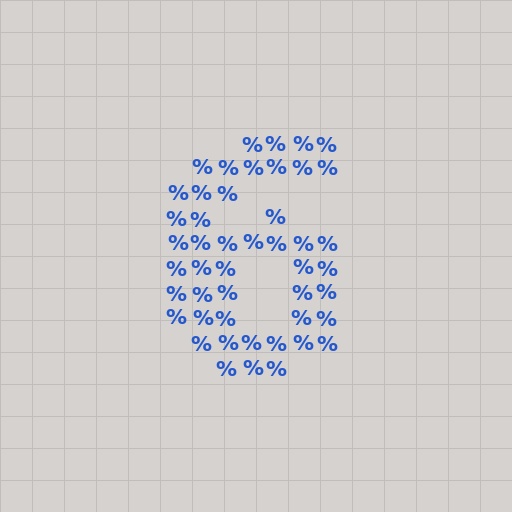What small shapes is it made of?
It is made of small percent signs.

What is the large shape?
The large shape is the digit 6.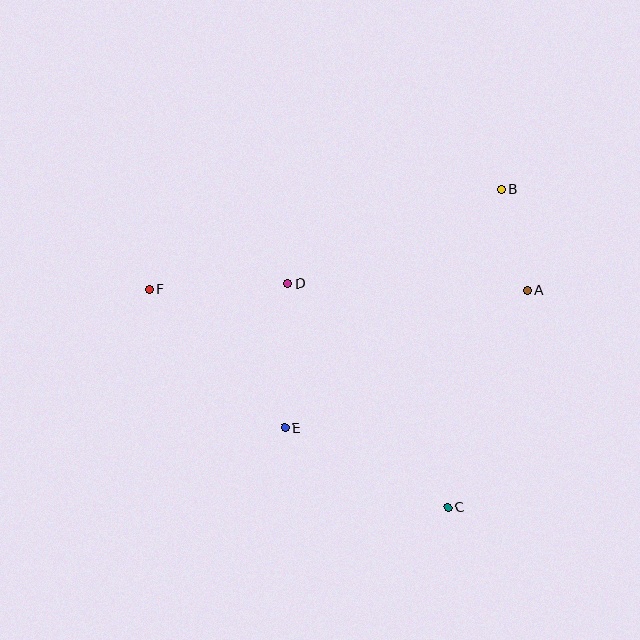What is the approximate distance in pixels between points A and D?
The distance between A and D is approximately 240 pixels.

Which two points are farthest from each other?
Points A and F are farthest from each other.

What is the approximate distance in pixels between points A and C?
The distance between A and C is approximately 231 pixels.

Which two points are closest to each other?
Points A and B are closest to each other.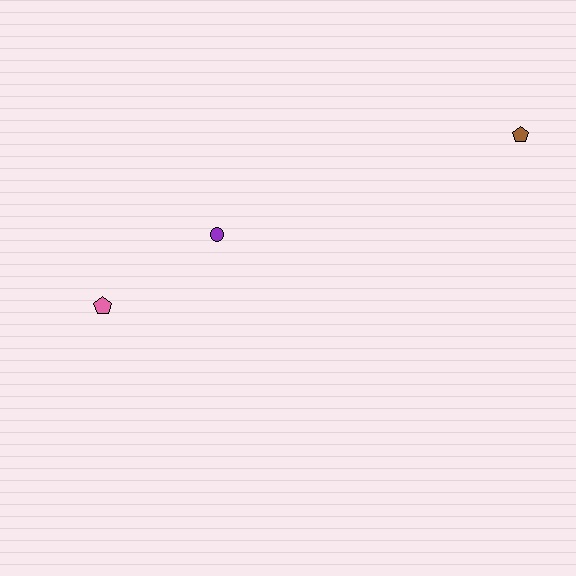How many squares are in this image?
There are no squares.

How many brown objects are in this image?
There is 1 brown object.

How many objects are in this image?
There are 3 objects.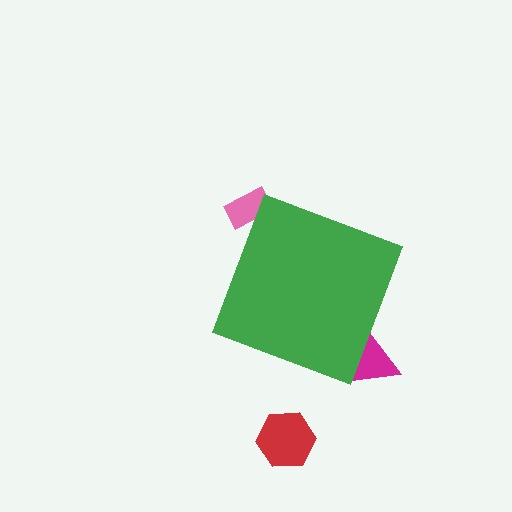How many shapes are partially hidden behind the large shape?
2 shapes are partially hidden.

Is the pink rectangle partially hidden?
Yes, the pink rectangle is partially hidden behind the green diamond.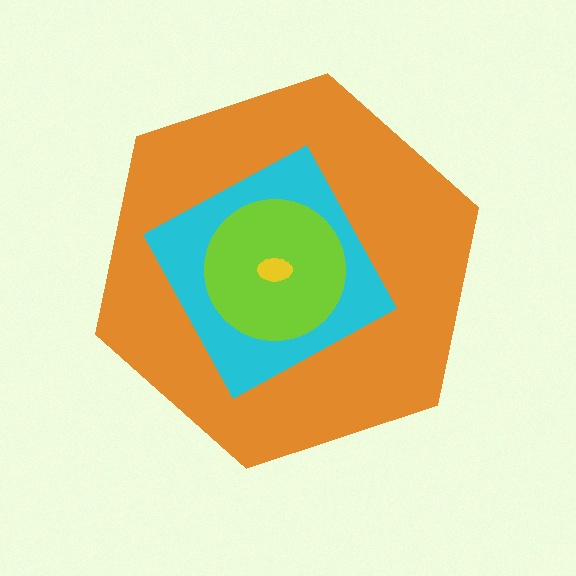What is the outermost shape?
The orange hexagon.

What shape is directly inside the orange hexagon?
The cyan square.